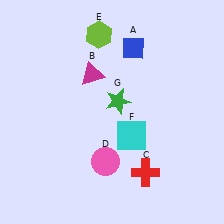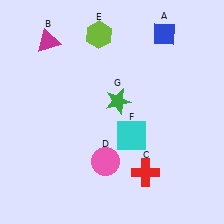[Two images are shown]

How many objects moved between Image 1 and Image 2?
2 objects moved between the two images.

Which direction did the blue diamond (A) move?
The blue diamond (A) moved right.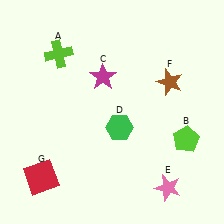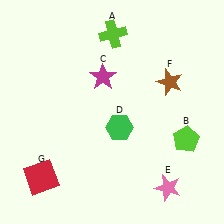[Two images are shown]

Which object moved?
The lime cross (A) moved right.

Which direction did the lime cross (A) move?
The lime cross (A) moved right.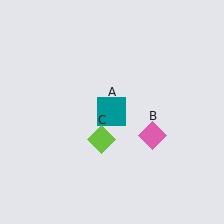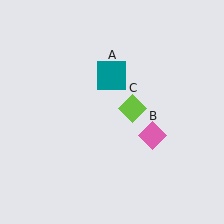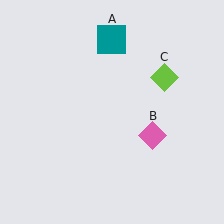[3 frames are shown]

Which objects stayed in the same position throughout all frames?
Pink diamond (object B) remained stationary.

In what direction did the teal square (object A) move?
The teal square (object A) moved up.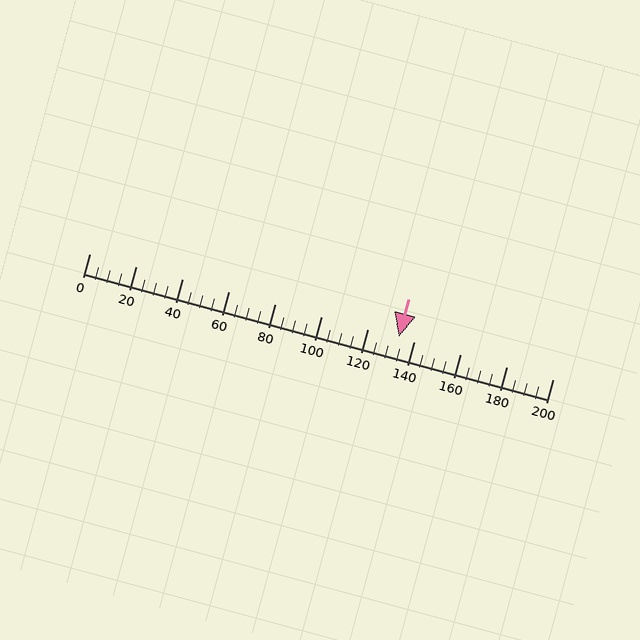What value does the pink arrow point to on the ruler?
The pink arrow points to approximately 134.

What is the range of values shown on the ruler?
The ruler shows values from 0 to 200.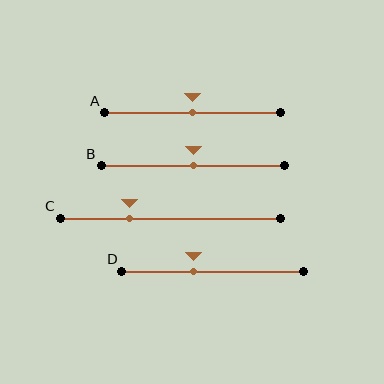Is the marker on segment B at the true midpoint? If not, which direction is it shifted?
Yes, the marker on segment B is at the true midpoint.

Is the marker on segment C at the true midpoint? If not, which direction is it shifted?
No, the marker on segment C is shifted to the left by about 19% of the segment length.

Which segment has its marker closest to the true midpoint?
Segment A has its marker closest to the true midpoint.